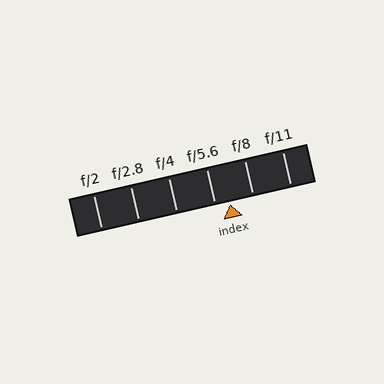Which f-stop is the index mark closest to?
The index mark is closest to f/5.6.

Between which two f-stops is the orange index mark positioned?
The index mark is between f/5.6 and f/8.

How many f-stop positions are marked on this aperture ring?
There are 6 f-stop positions marked.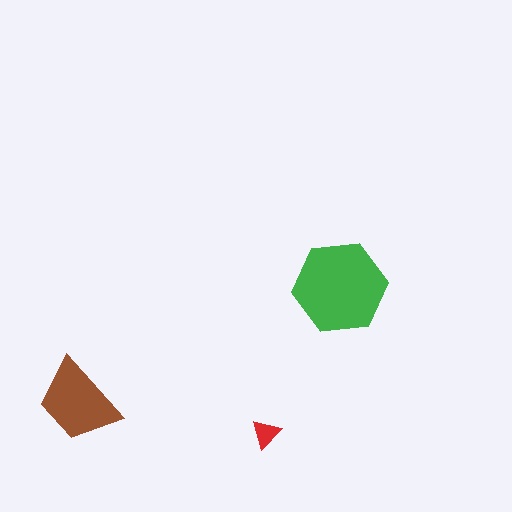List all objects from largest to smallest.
The green hexagon, the brown trapezoid, the red triangle.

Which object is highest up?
The green hexagon is topmost.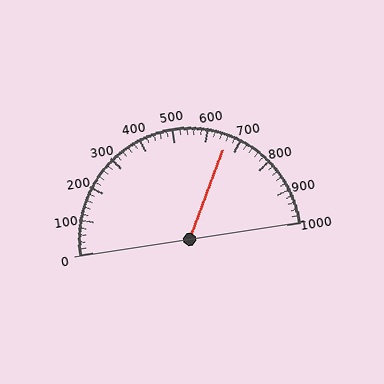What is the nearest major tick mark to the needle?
The nearest major tick mark is 700.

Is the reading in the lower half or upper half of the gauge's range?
The reading is in the upper half of the range (0 to 1000).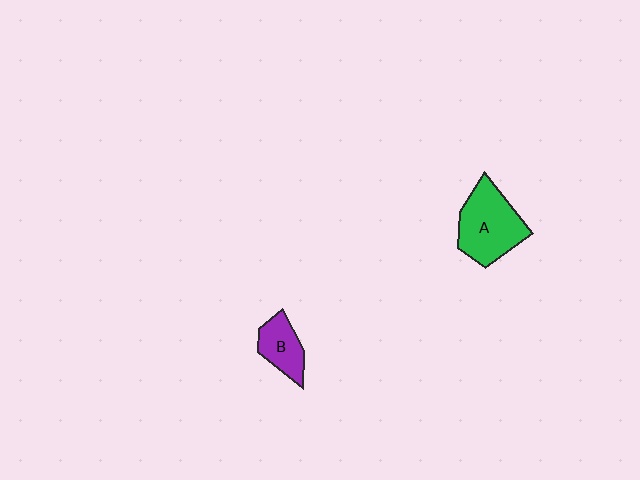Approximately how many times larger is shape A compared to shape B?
Approximately 1.9 times.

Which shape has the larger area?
Shape A (green).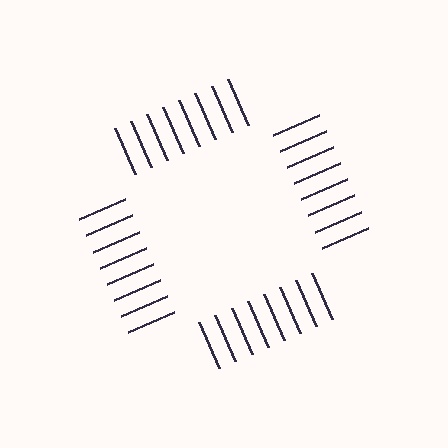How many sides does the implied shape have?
4 sides — the line-ends trace a square.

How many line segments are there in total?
32 — 8 along each of the 4 edges.